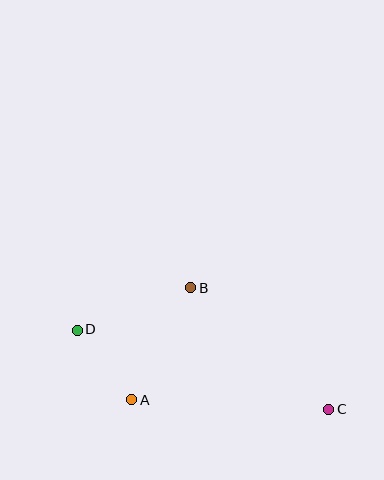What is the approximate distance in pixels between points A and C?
The distance between A and C is approximately 198 pixels.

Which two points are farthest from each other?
Points C and D are farthest from each other.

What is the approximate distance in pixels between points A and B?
The distance between A and B is approximately 126 pixels.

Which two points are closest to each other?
Points A and D are closest to each other.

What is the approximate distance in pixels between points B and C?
The distance between B and C is approximately 184 pixels.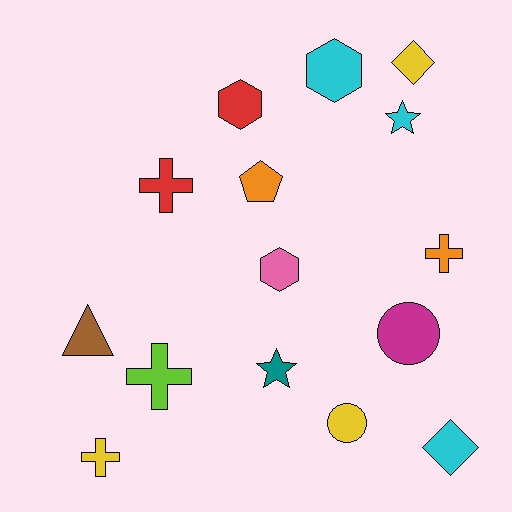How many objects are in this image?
There are 15 objects.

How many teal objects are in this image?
There is 1 teal object.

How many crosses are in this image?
There are 4 crosses.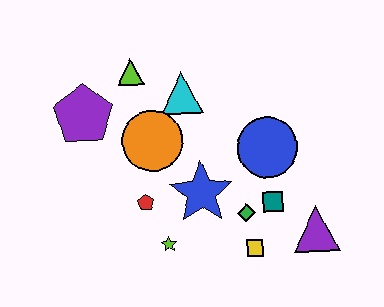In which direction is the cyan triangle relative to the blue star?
The cyan triangle is above the blue star.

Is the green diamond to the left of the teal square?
Yes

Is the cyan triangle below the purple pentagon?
No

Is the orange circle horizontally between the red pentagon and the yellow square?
Yes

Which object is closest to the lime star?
The red pentagon is closest to the lime star.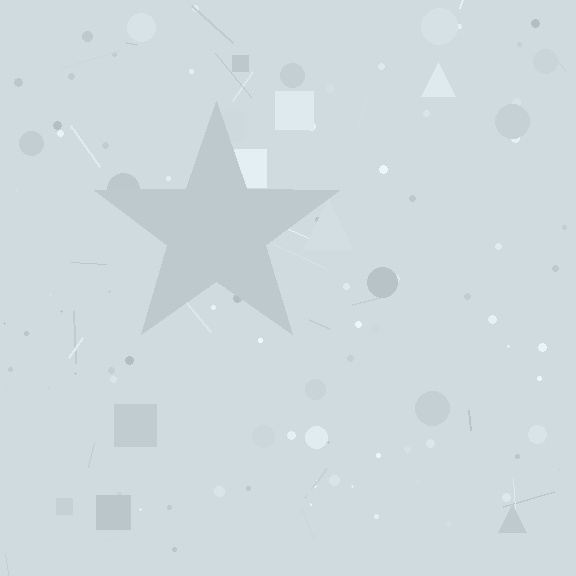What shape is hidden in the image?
A star is hidden in the image.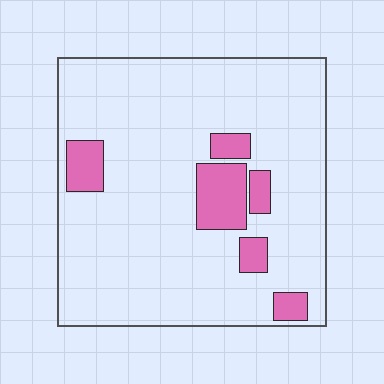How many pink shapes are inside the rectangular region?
6.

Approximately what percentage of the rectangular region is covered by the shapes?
Approximately 15%.